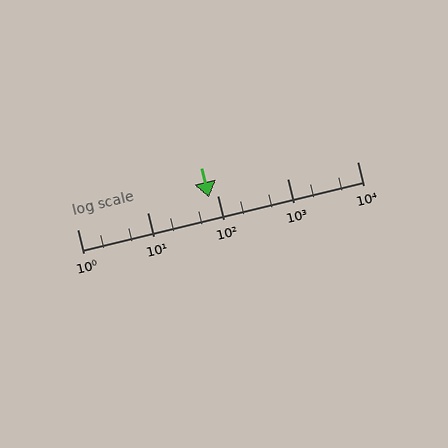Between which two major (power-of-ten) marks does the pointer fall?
The pointer is between 10 and 100.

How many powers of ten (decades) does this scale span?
The scale spans 4 decades, from 1 to 10000.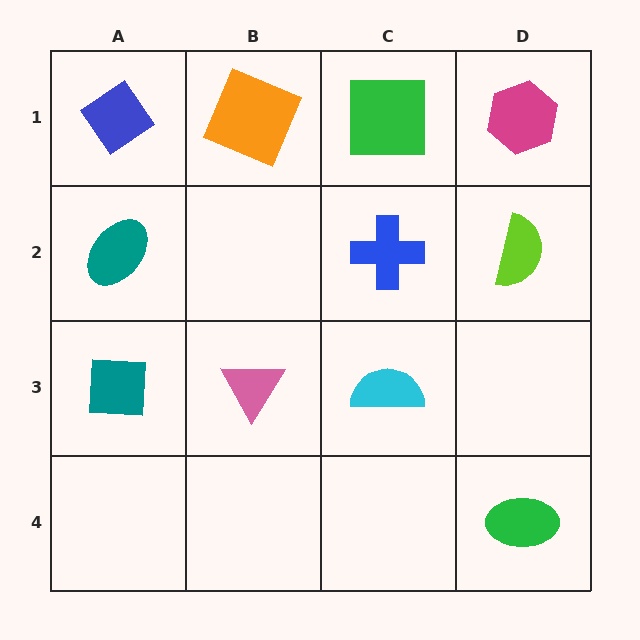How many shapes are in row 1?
4 shapes.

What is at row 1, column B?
An orange square.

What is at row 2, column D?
A lime semicircle.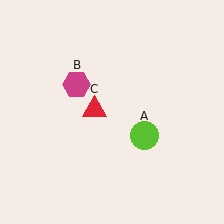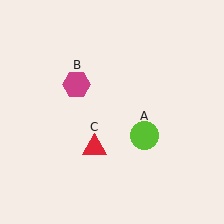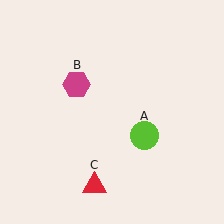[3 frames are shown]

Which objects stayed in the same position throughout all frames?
Lime circle (object A) and magenta hexagon (object B) remained stationary.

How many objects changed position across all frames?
1 object changed position: red triangle (object C).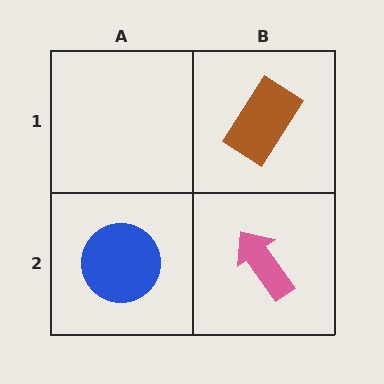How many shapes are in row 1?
1 shape.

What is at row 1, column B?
A brown rectangle.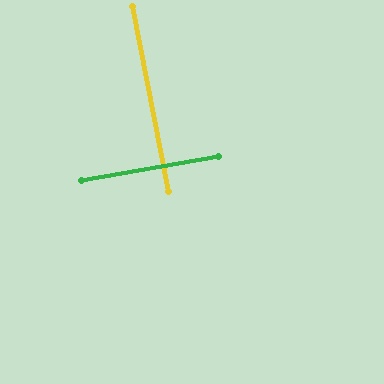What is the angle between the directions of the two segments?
Approximately 89 degrees.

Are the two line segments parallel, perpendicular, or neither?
Perpendicular — they meet at approximately 89°.